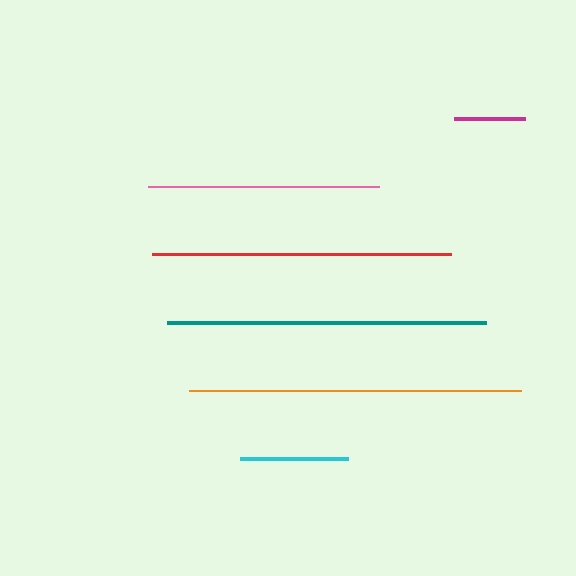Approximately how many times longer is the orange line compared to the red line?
The orange line is approximately 1.1 times the length of the red line.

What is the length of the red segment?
The red segment is approximately 299 pixels long.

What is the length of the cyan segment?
The cyan segment is approximately 108 pixels long.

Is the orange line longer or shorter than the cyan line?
The orange line is longer than the cyan line.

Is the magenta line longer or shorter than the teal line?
The teal line is longer than the magenta line.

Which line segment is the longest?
The orange line is the longest at approximately 332 pixels.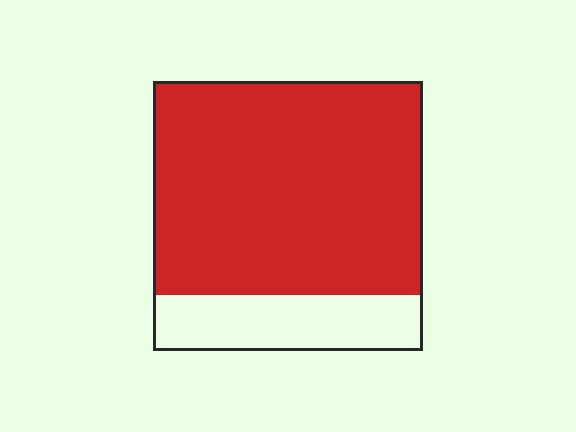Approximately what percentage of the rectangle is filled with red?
Approximately 80%.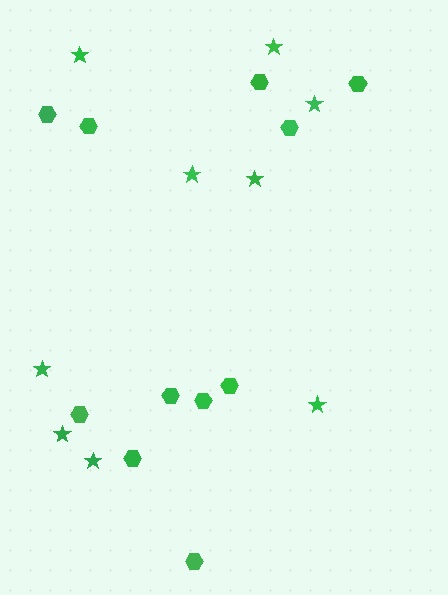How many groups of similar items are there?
There are 2 groups: one group of hexagons (11) and one group of stars (9).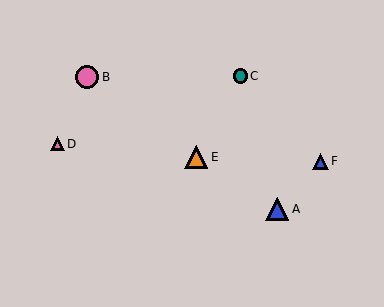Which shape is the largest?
The pink circle (labeled B) is the largest.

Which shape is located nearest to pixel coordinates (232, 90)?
The teal circle (labeled C) at (240, 76) is nearest to that location.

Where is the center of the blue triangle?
The center of the blue triangle is at (277, 209).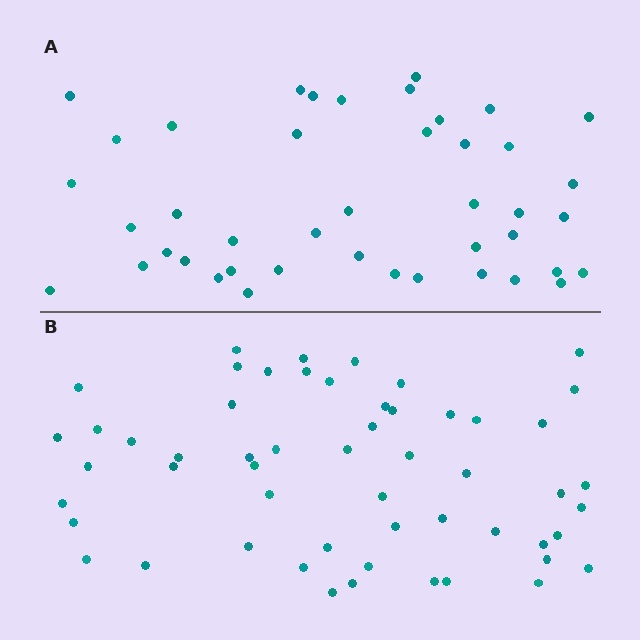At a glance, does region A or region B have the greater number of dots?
Region B (the bottom region) has more dots.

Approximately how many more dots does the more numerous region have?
Region B has roughly 12 or so more dots than region A.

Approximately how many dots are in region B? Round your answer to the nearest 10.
About 60 dots. (The exact count is 55, which rounds to 60.)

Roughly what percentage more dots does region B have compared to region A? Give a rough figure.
About 30% more.